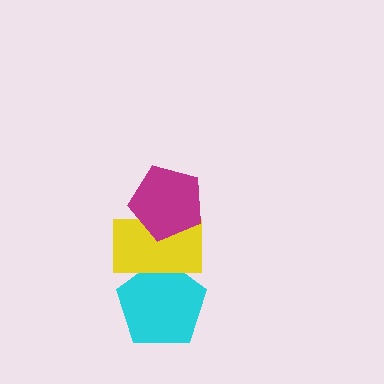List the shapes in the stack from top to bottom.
From top to bottom: the magenta pentagon, the yellow rectangle, the cyan pentagon.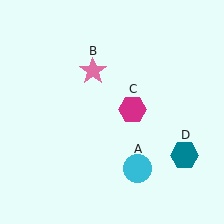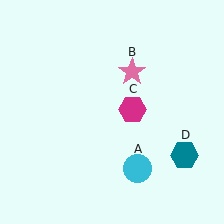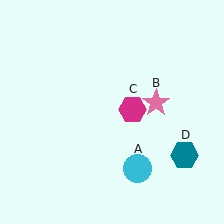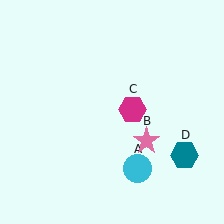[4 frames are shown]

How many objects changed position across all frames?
1 object changed position: pink star (object B).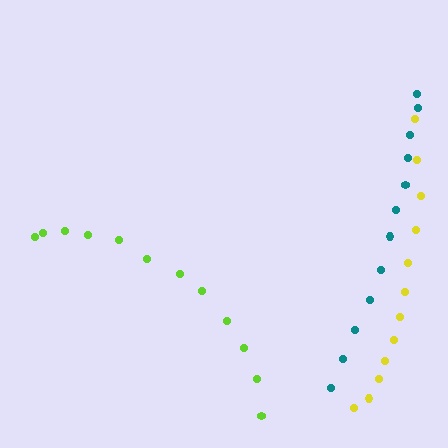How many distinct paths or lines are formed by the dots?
There are 3 distinct paths.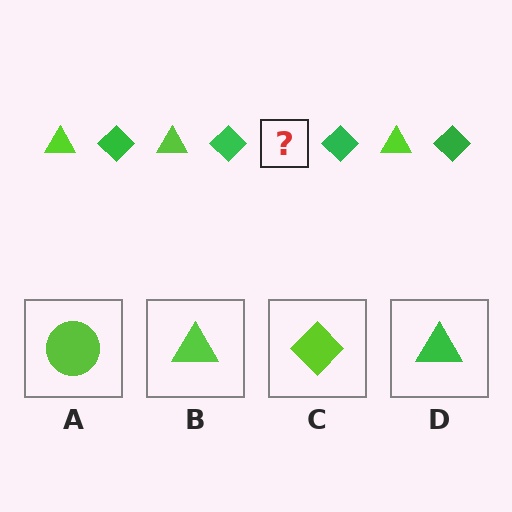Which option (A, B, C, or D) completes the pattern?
B.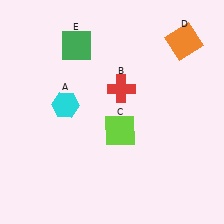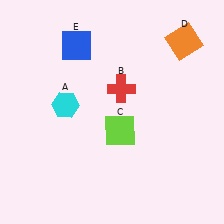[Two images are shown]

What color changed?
The square (E) changed from green in Image 1 to blue in Image 2.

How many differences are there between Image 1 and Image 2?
There is 1 difference between the two images.